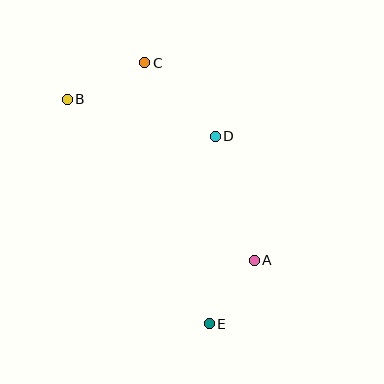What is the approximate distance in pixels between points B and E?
The distance between B and E is approximately 266 pixels.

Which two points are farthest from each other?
Points C and E are farthest from each other.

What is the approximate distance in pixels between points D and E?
The distance between D and E is approximately 188 pixels.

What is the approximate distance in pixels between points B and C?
The distance between B and C is approximately 85 pixels.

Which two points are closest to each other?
Points A and E are closest to each other.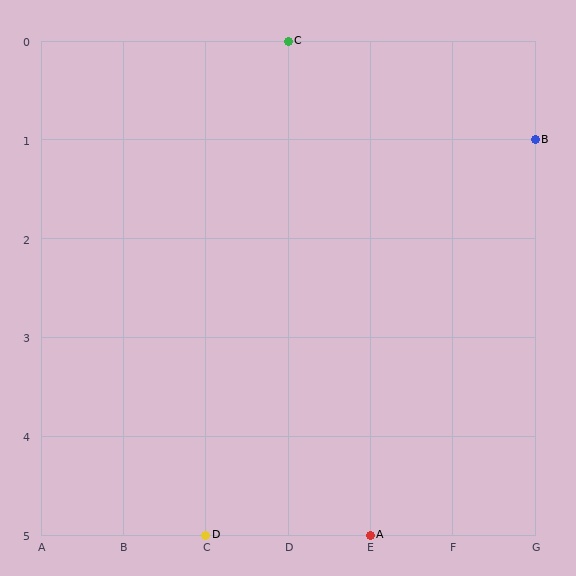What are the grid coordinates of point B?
Point B is at grid coordinates (G, 1).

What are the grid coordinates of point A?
Point A is at grid coordinates (E, 5).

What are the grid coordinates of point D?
Point D is at grid coordinates (C, 5).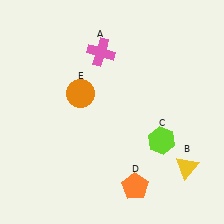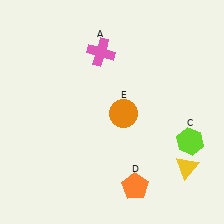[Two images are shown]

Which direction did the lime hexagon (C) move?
The lime hexagon (C) moved right.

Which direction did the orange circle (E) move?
The orange circle (E) moved right.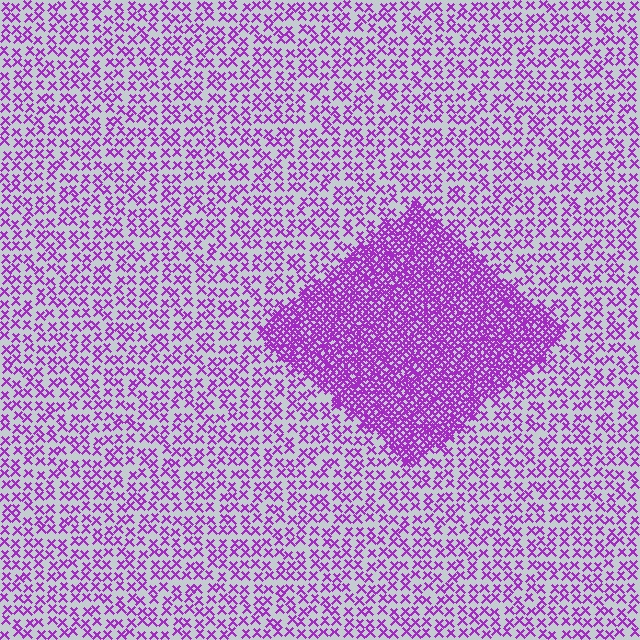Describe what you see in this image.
The image contains small purple elements arranged at two different densities. A diamond-shaped region is visible where the elements are more densely packed than the surrounding area.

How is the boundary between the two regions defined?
The boundary is defined by a change in element density (approximately 2.9x ratio). All elements are the same color, size, and shape.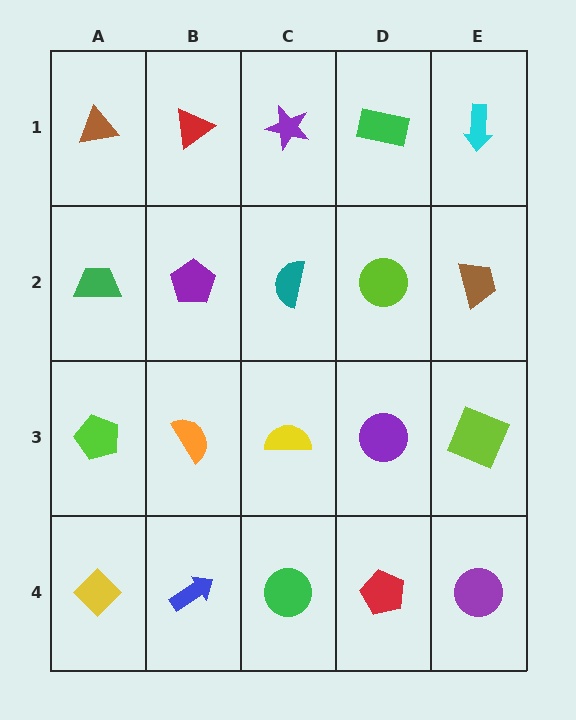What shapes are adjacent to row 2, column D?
A green rectangle (row 1, column D), a purple circle (row 3, column D), a teal semicircle (row 2, column C), a brown trapezoid (row 2, column E).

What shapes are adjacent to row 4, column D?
A purple circle (row 3, column D), a green circle (row 4, column C), a purple circle (row 4, column E).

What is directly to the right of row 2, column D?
A brown trapezoid.